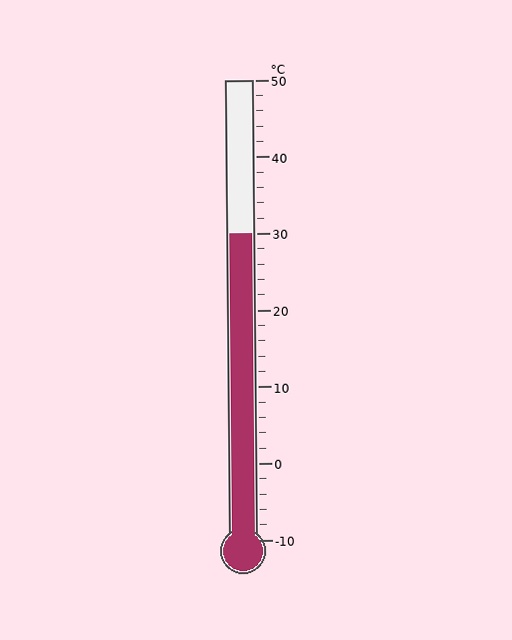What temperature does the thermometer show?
The thermometer shows approximately 30°C.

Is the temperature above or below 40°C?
The temperature is below 40°C.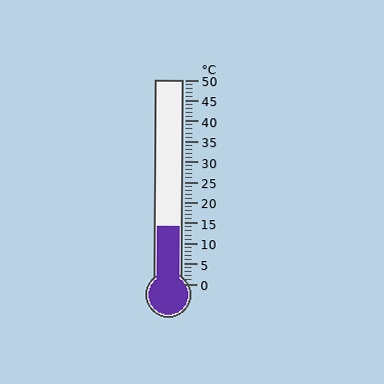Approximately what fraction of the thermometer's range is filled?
The thermometer is filled to approximately 30% of its range.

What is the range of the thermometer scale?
The thermometer scale ranges from 0°C to 50°C.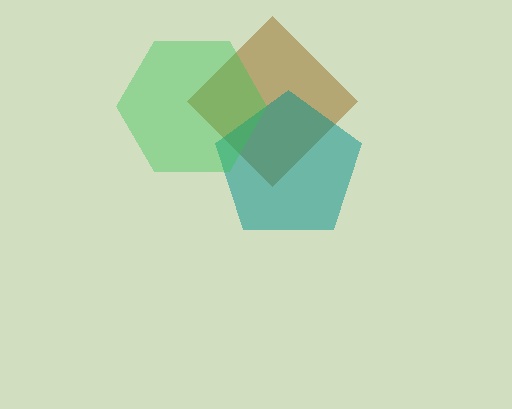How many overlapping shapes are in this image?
There are 3 overlapping shapes in the image.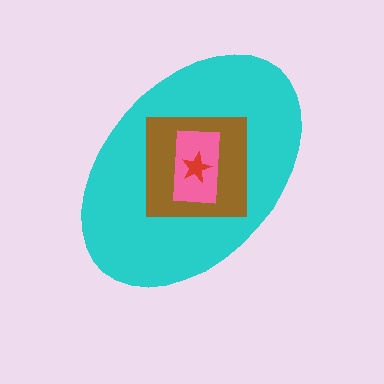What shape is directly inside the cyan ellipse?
The brown square.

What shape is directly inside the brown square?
The pink rectangle.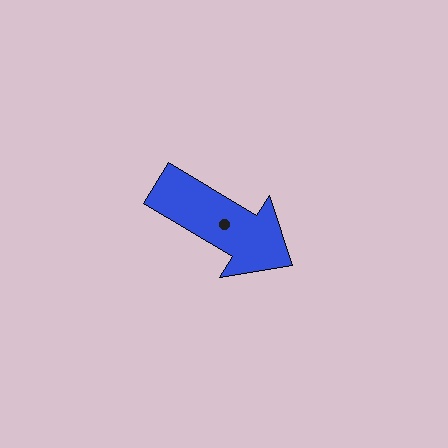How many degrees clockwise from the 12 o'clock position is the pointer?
Approximately 121 degrees.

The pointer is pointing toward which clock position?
Roughly 4 o'clock.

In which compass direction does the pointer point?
Southeast.